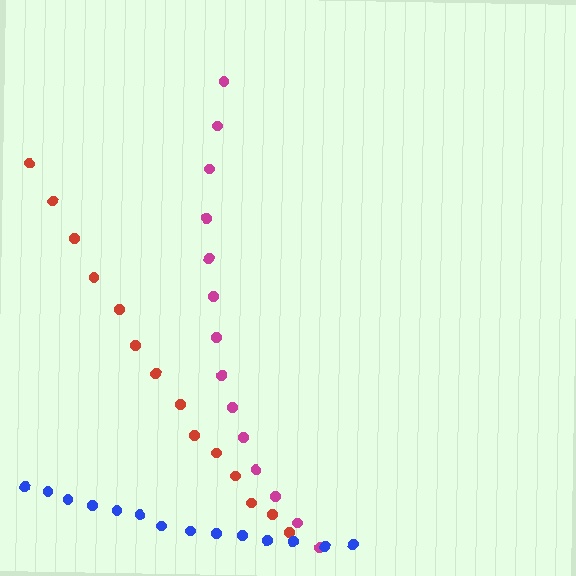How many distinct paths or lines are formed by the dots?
There are 3 distinct paths.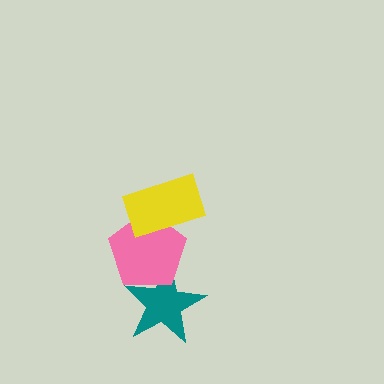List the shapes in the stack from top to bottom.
From top to bottom: the yellow rectangle, the pink pentagon, the teal star.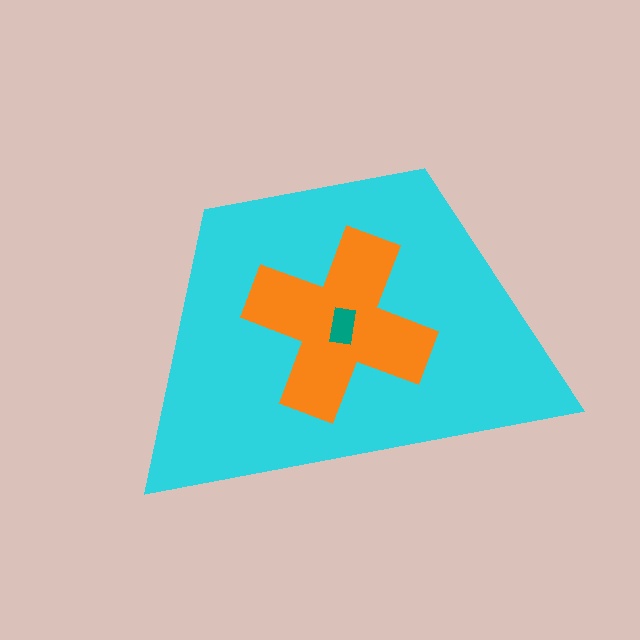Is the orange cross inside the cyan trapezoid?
Yes.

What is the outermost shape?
The cyan trapezoid.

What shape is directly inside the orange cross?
The teal rectangle.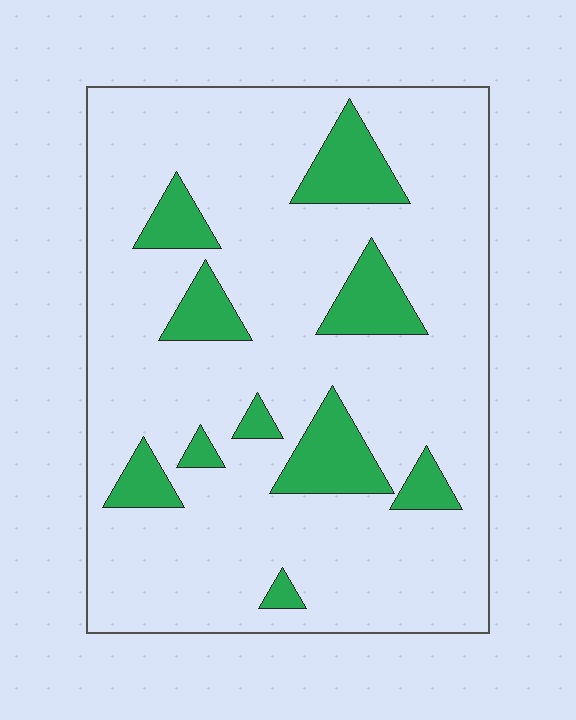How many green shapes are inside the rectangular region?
10.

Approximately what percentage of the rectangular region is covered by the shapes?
Approximately 15%.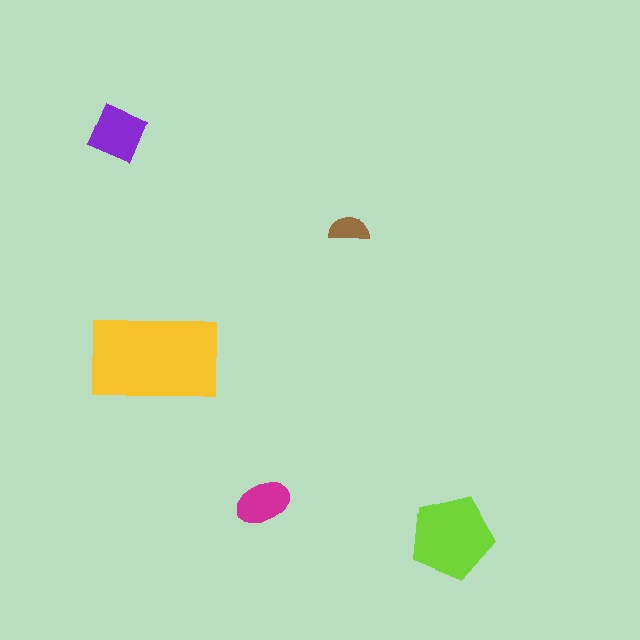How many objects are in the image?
There are 5 objects in the image.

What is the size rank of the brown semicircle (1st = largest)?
5th.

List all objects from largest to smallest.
The yellow rectangle, the lime pentagon, the purple diamond, the magenta ellipse, the brown semicircle.